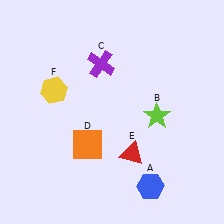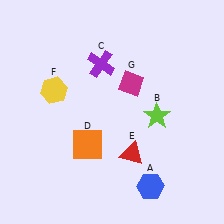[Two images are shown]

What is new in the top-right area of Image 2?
A magenta diamond (G) was added in the top-right area of Image 2.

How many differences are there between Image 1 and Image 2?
There is 1 difference between the two images.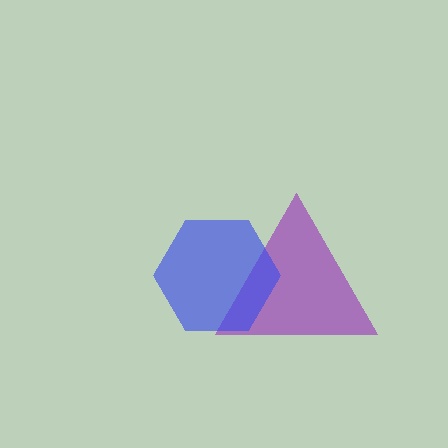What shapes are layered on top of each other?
The layered shapes are: a purple triangle, a blue hexagon.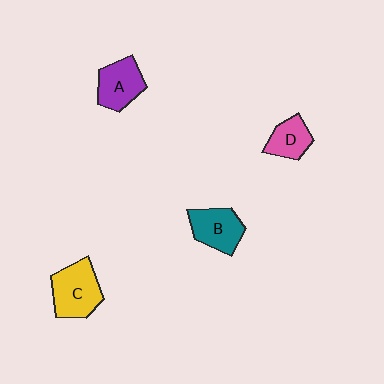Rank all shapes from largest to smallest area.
From largest to smallest: C (yellow), A (purple), B (teal), D (pink).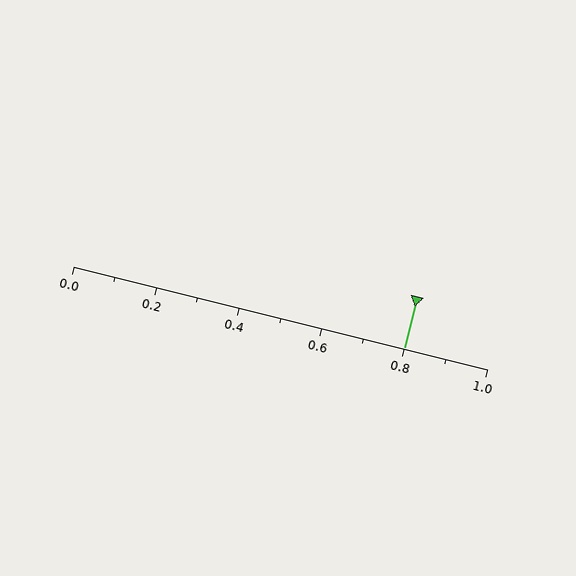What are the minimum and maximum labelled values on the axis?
The axis runs from 0.0 to 1.0.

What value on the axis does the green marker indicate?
The marker indicates approximately 0.8.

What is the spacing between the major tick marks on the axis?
The major ticks are spaced 0.2 apart.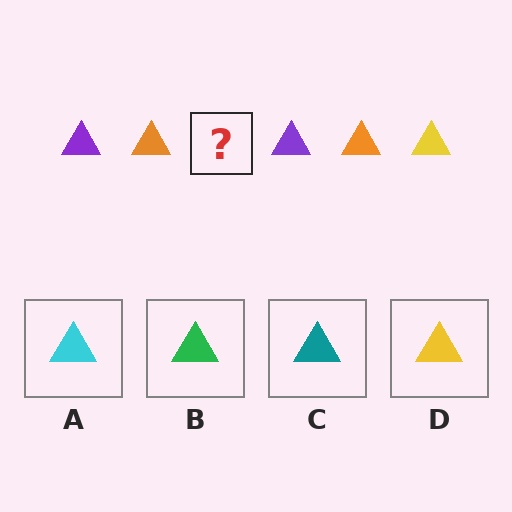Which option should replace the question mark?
Option D.